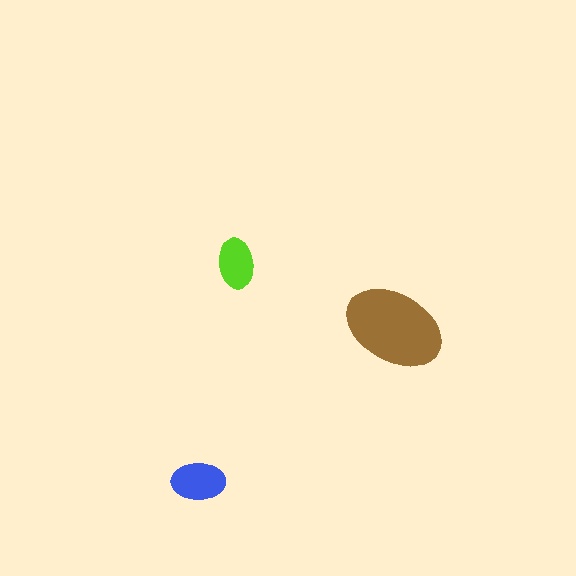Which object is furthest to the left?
The blue ellipse is leftmost.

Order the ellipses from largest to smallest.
the brown one, the blue one, the lime one.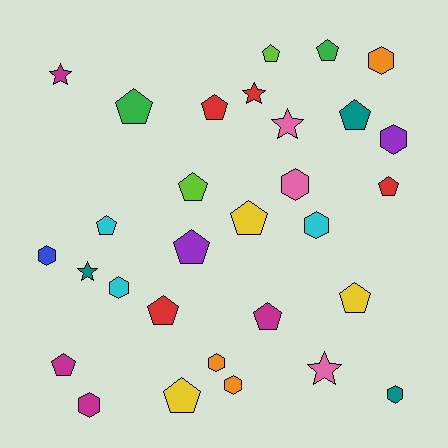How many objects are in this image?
There are 30 objects.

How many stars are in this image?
There are 5 stars.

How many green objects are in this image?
There are 2 green objects.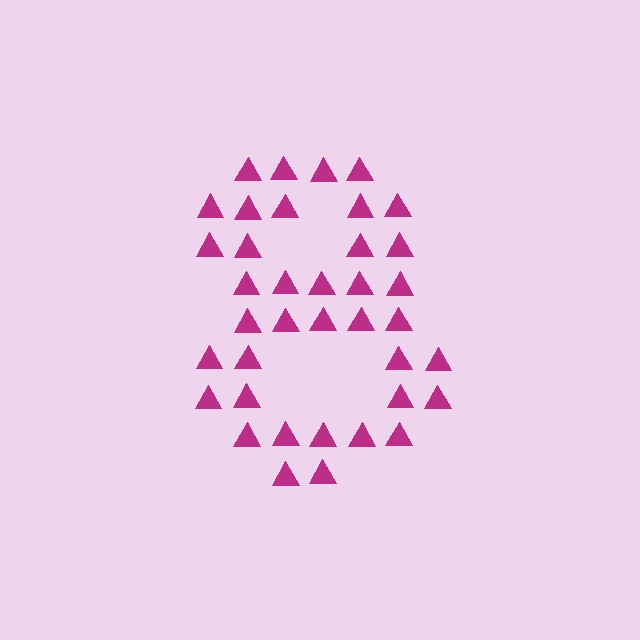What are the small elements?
The small elements are triangles.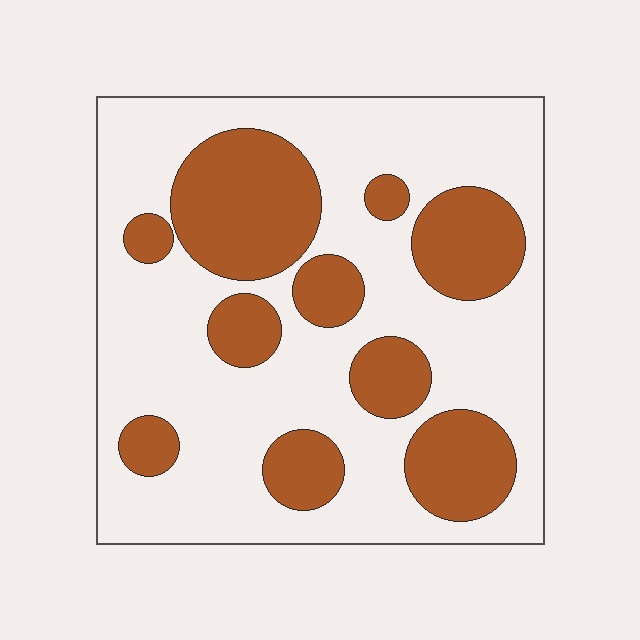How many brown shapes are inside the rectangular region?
10.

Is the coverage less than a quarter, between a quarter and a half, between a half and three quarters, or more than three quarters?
Between a quarter and a half.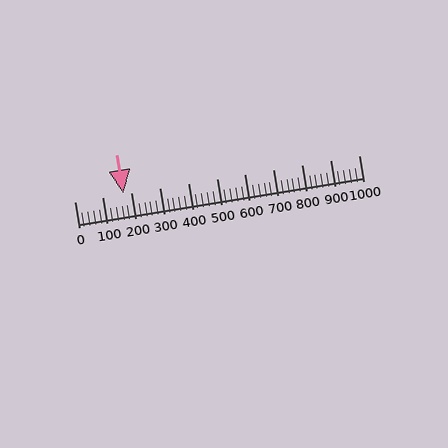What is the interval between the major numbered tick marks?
The major tick marks are spaced 100 units apart.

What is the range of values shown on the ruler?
The ruler shows values from 0 to 1000.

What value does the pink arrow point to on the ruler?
The pink arrow points to approximately 172.